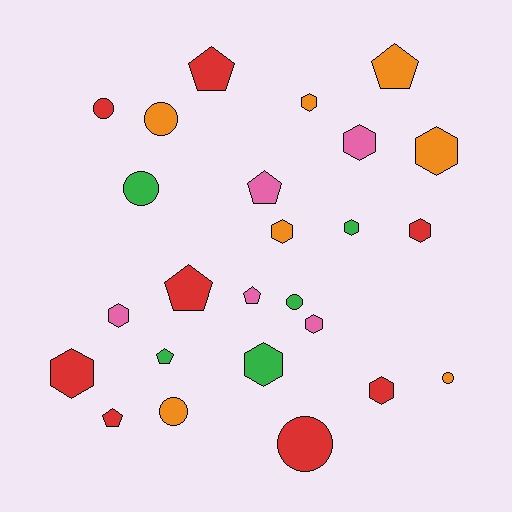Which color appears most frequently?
Red, with 8 objects.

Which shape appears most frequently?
Hexagon, with 11 objects.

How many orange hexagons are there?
There are 3 orange hexagons.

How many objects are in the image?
There are 25 objects.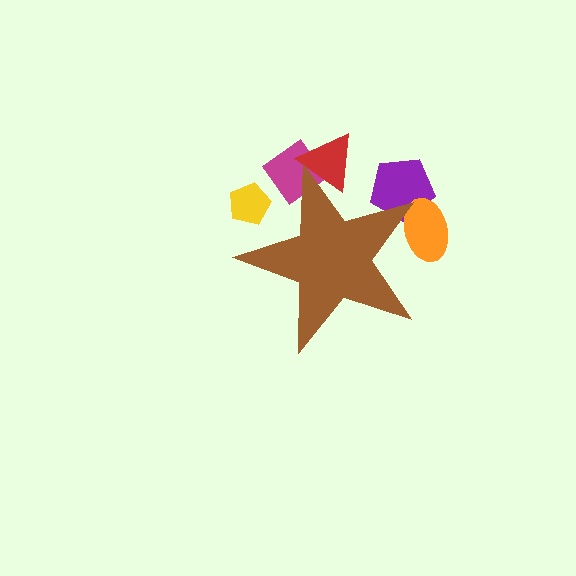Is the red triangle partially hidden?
Yes, the red triangle is partially hidden behind the brown star.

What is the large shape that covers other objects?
A brown star.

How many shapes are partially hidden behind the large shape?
5 shapes are partially hidden.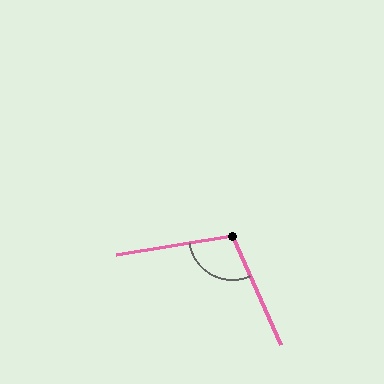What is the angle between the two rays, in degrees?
Approximately 105 degrees.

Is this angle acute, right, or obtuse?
It is obtuse.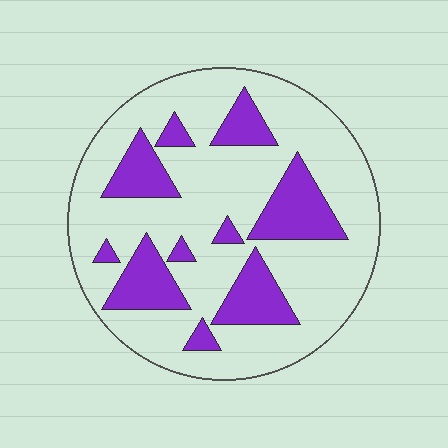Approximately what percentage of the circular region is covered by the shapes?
Approximately 25%.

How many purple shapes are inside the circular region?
10.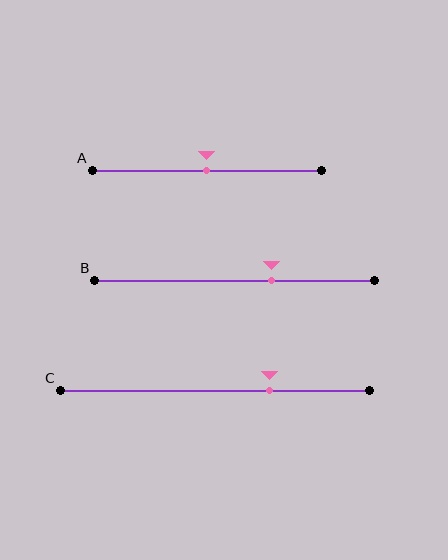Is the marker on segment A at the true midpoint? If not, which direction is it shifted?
Yes, the marker on segment A is at the true midpoint.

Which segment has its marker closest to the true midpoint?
Segment A has its marker closest to the true midpoint.